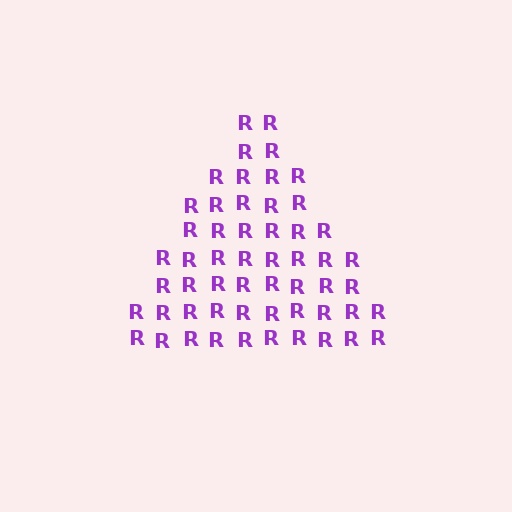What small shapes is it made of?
It is made of small letter R's.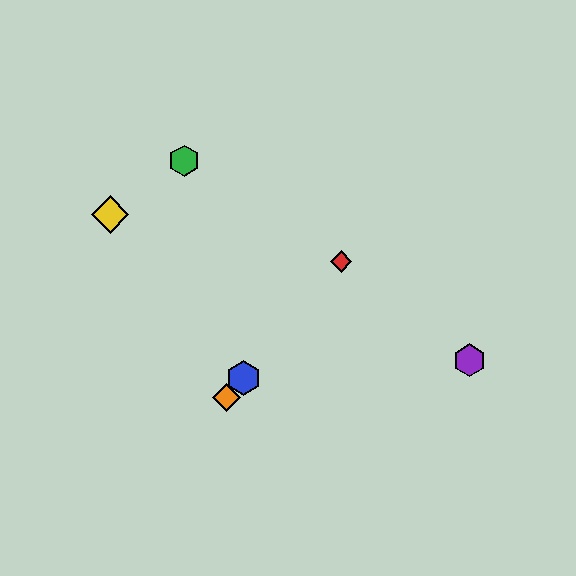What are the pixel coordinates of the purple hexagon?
The purple hexagon is at (470, 360).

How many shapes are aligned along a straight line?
3 shapes (the red diamond, the blue hexagon, the orange diamond) are aligned along a straight line.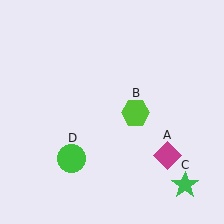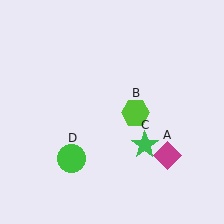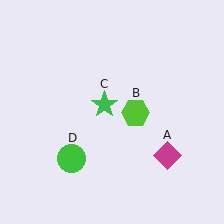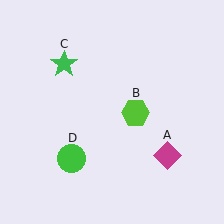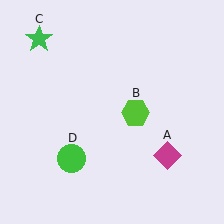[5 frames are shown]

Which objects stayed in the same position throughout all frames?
Magenta diamond (object A) and lime hexagon (object B) and green circle (object D) remained stationary.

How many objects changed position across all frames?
1 object changed position: green star (object C).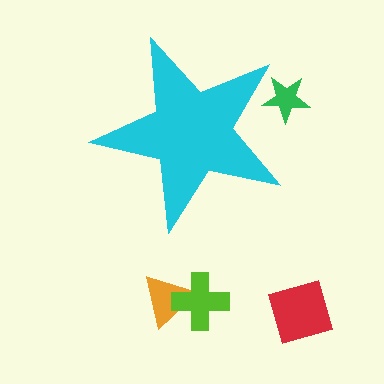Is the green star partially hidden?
Yes, the green star is partially hidden behind the cyan star.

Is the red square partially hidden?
No, the red square is fully visible.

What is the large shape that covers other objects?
A cyan star.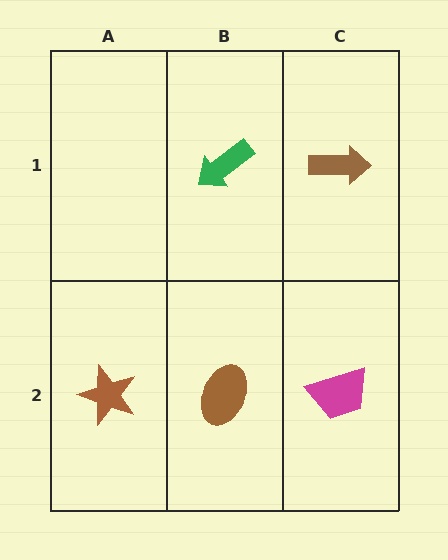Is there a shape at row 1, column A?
No, that cell is empty.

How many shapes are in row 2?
3 shapes.